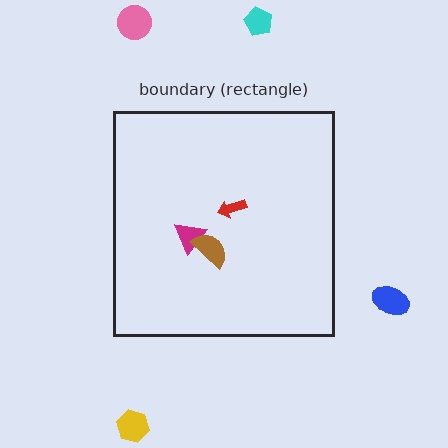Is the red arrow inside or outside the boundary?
Inside.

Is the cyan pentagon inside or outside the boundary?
Outside.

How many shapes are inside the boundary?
3 inside, 4 outside.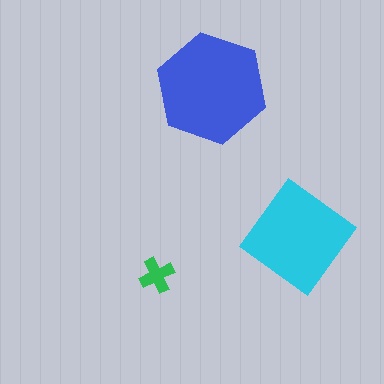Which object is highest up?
The blue hexagon is topmost.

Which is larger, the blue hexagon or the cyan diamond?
The blue hexagon.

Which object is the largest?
The blue hexagon.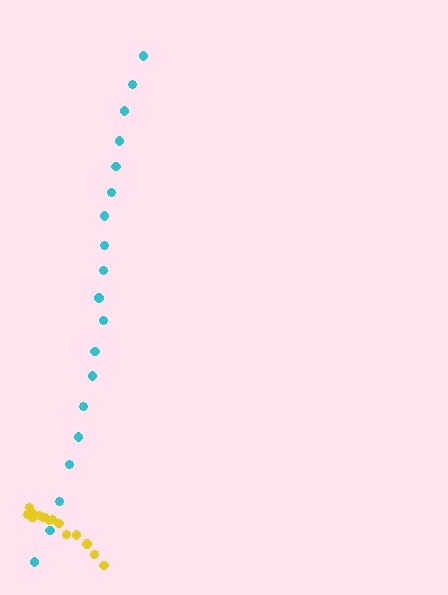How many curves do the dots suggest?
There are 2 distinct paths.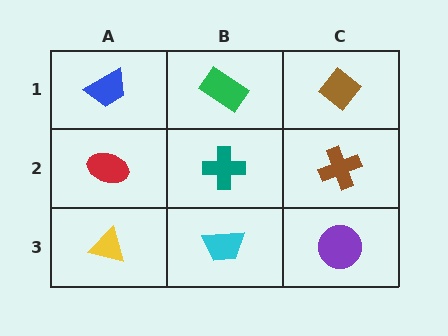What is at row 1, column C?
A brown diamond.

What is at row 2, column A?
A red ellipse.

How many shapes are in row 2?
3 shapes.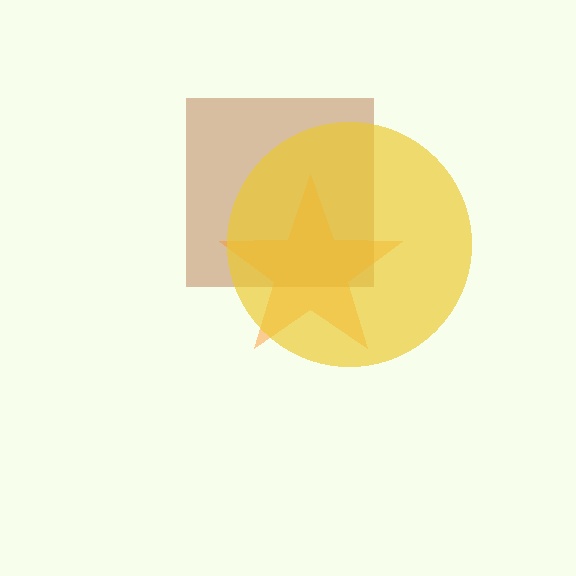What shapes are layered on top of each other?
The layered shapes are: a brown square, an orange star, a yellow circle.